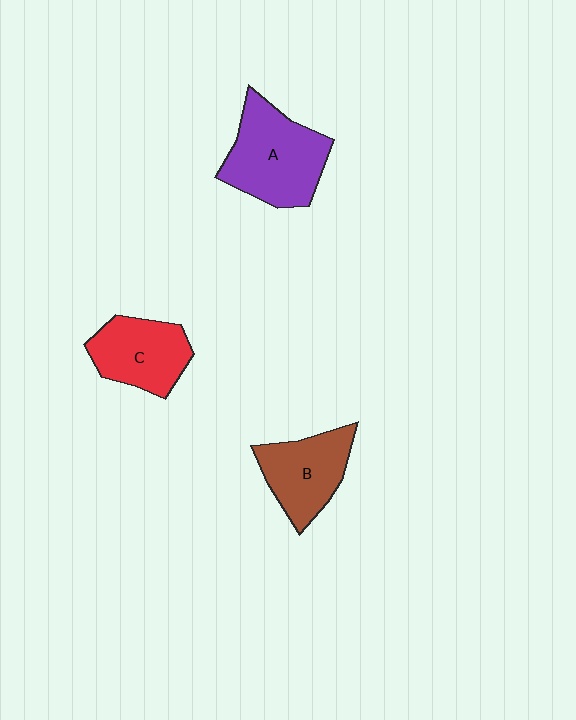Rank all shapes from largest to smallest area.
From largest to smallest: A (purple), B (brown), C (red).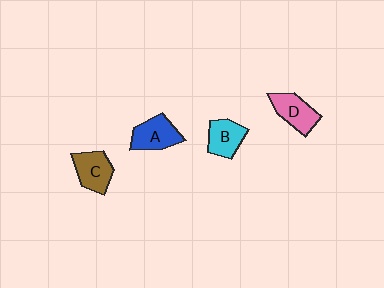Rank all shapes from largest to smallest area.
From largest to smallest: A (blue), C (brown), D (pink), B (cyan).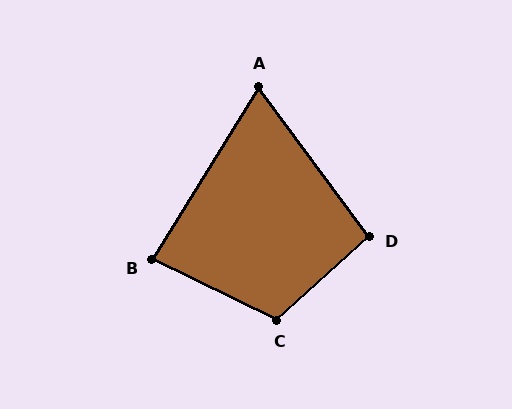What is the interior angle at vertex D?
Approximately 96 degrees (obtuse).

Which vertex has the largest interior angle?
C, at approximately 112 degrees.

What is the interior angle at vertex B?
Approximately 84 degrees (acute).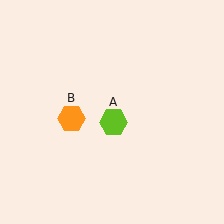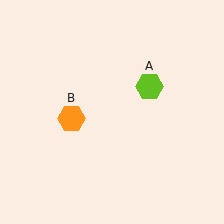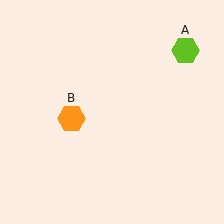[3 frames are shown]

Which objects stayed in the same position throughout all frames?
Orange hexagon (object B) remained stationary.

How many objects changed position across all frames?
1 object changed position: lime hexagon (object A).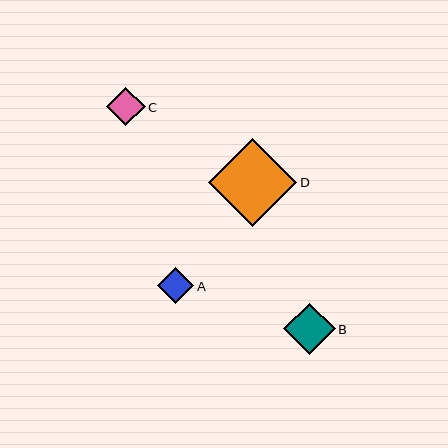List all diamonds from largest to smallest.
From largest to smallest: D, B, C, A.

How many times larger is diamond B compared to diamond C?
Diamond B is approximately 1.3 times the size of diamond C.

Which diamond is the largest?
Diamond D is the largest with a size of approximately 88 pixels.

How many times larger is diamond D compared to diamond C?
Diamond D is approximately 2.3 times the size of diamond C.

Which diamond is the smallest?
Diamond A is the smallest with a size of approximately 36 pixels.